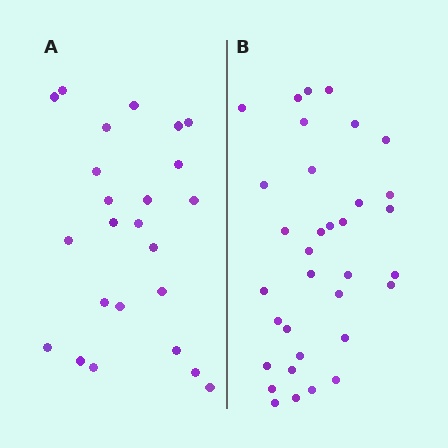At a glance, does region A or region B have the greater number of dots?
Region B (the right region) has more dots.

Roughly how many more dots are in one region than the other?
Region B has roughly 10 or so more dots than region A.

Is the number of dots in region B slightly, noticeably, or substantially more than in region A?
Region B has noticeably more, but not dramatically so. The ratio is roughly 1.4 to 1.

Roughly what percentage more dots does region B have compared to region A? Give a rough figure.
About 40% more.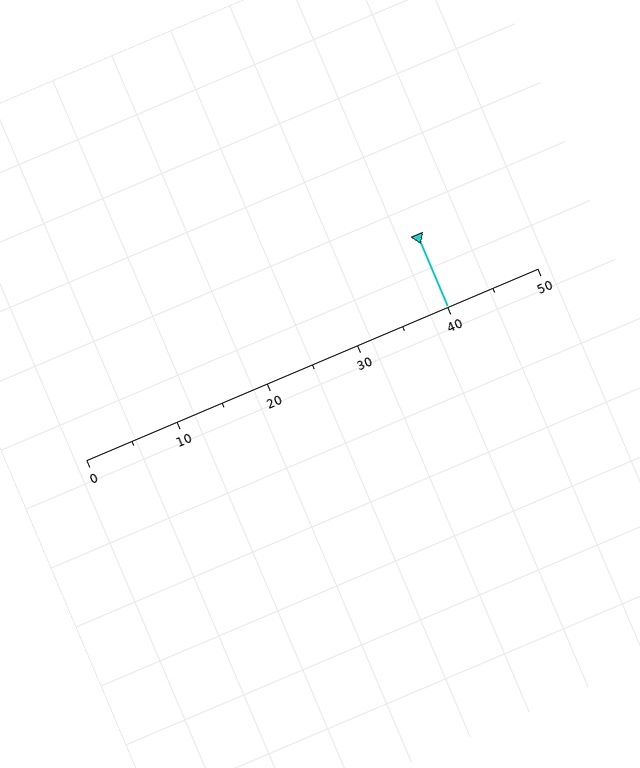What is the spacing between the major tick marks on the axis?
The major ticks are spaced 10 apart.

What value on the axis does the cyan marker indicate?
The marker indicates approximately 40.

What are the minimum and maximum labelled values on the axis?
The axis runs from 0 to 50.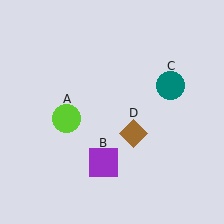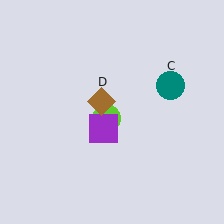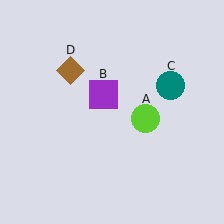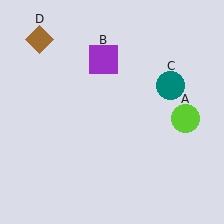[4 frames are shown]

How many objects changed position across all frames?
3 objects changed position: lime circle (object A), purple square (object B), brown diamond (object D).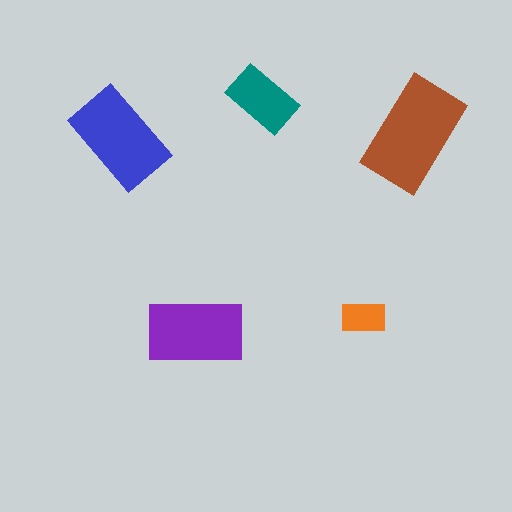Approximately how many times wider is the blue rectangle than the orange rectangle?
About 2.5 times wider.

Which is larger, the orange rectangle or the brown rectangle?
The brown one.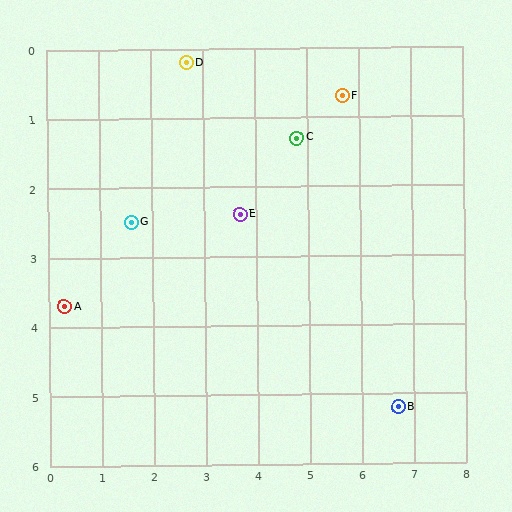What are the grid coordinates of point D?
Point D is at approximately (2.7, 0.2).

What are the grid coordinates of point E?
Point E is at approximately (3.7, 2.4).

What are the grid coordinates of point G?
Point G is at approximately (1.6, 2.5).